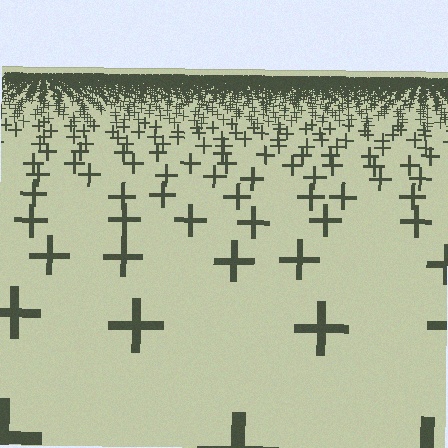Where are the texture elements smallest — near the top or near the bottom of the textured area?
Near the top.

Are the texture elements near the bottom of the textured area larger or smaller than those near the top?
Larger. Near the bottom, elements are closer to the viewer and appear at a bigger on-screen size.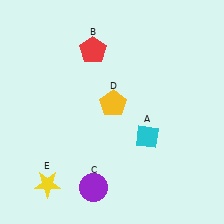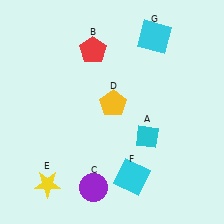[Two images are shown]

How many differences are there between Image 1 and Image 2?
There are 2 differences between the two images.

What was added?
A cyan square (F), a cyan square (G) were added in Image 2.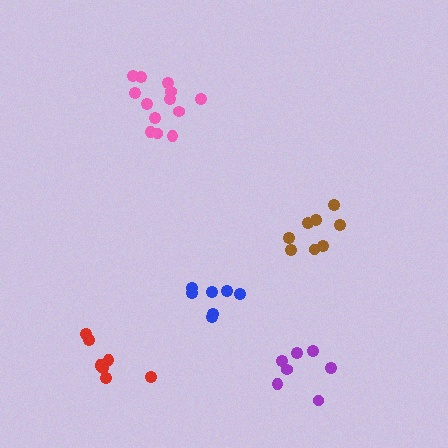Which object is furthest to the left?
The red cluster is leftmost.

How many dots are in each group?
Group 1: 7 dots, Group 2: 8 dots, Group 3: 8 dots, Group 4: 13 dots, Group 5: 7 dots (43 total).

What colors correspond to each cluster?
The clusters are colored: blue, brown, red, pink, purple.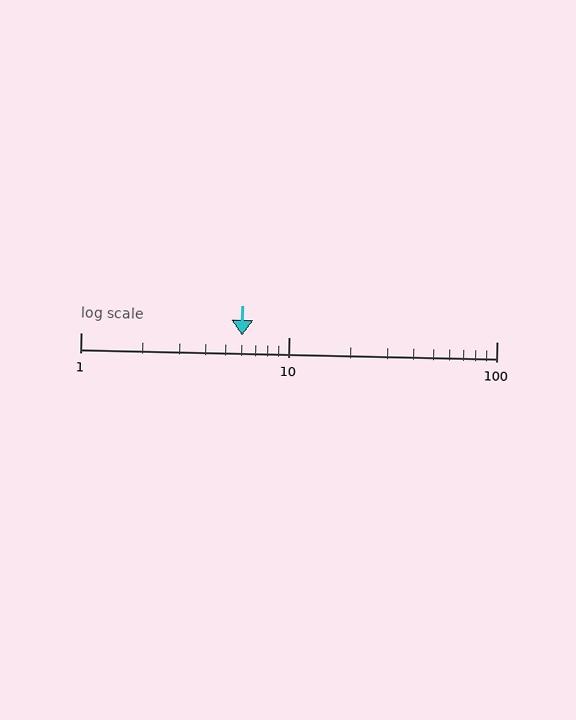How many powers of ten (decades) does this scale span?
The scale spans 2 decades, from 1 to 100.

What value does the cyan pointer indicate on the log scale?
The pointer indicates approximately 6.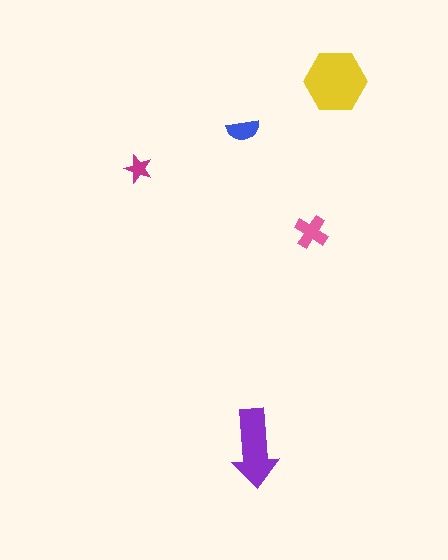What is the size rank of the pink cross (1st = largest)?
3rd.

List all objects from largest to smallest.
The yellow hexagon, the purple arrow, the pink cross, the blue semicircle, the magenta star.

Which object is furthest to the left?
The magenta star is leftmost.